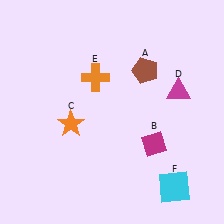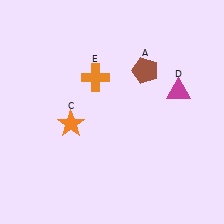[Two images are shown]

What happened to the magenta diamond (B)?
The magenta diamond (B) was removed in Image 2. It was in the bottom-right area of Image 1.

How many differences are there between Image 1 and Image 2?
There are 2 differences between the two images.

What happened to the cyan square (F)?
The cyan square (F) was removed in Image 2. It was in the bottom-right area of Image 1.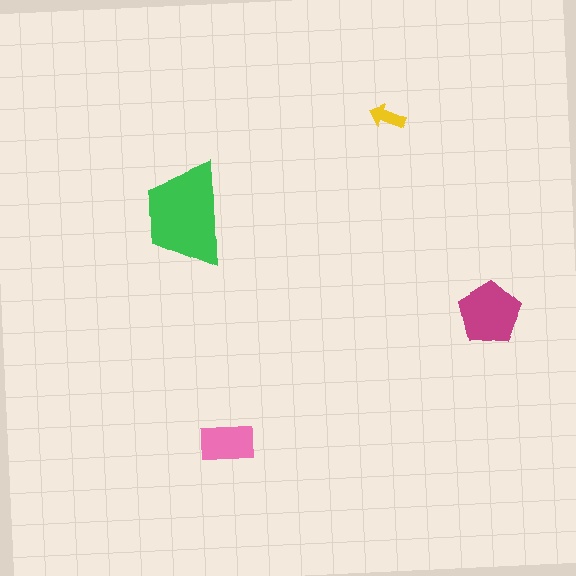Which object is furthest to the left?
The green trapezoid is leftmost.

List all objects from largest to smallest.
The green trapezoid, the magenta pentagon, the pink rectangle, the yellow arrow.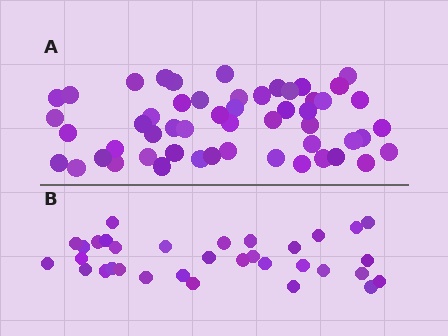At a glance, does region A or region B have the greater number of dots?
Region A (the top region) has more dots.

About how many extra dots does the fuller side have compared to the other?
Region A has approximately 20 more dots than region B.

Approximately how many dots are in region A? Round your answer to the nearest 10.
About 50 dots. (The exact count is 53, which rounds to 50.)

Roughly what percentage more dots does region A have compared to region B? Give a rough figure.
About 60% more.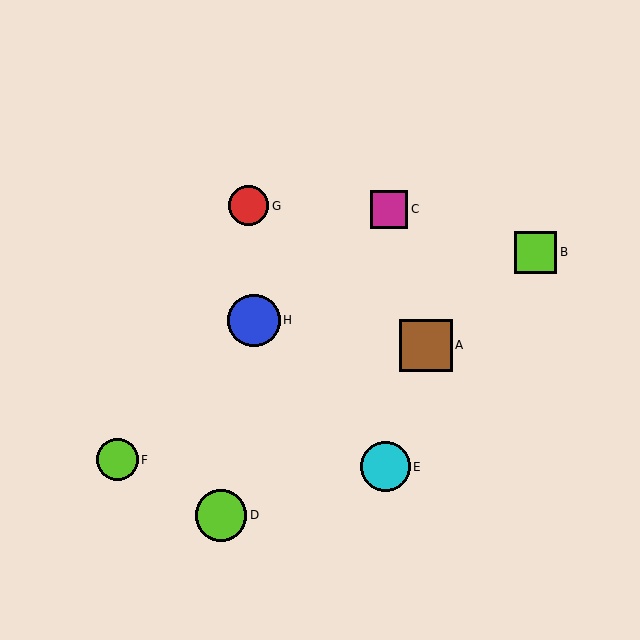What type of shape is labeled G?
Shape G is a red circle.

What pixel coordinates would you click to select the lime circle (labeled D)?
Click at (221, 515) to select the lime circle D.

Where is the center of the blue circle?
The center of the blue circle is at (254, 320).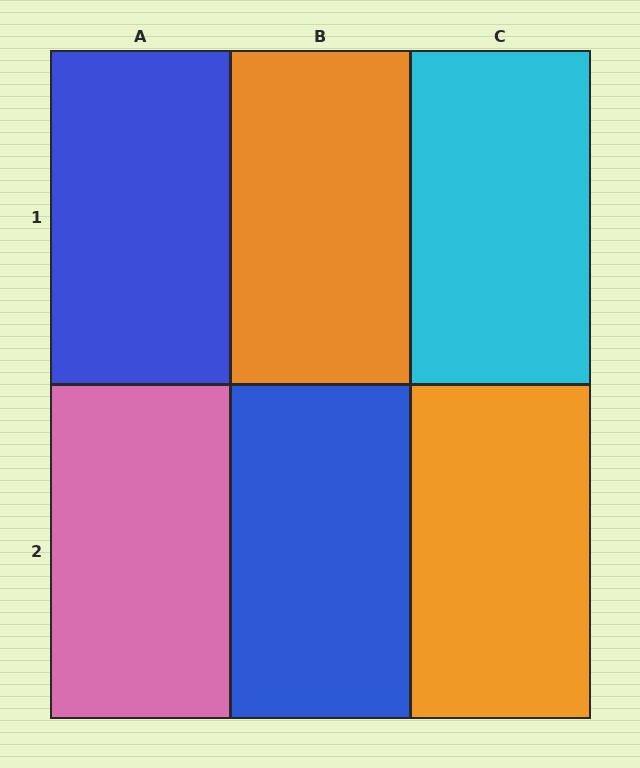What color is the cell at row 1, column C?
Cyan.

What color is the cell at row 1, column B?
Orange.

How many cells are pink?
1 cell is pink.